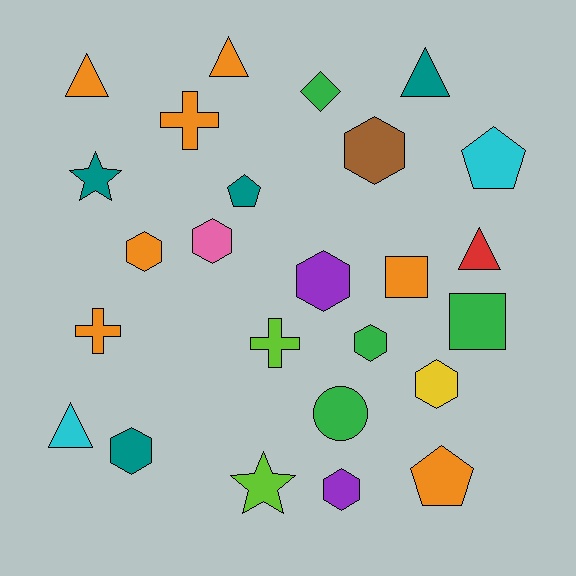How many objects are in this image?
There are 25 objects.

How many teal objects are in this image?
There are 4 teal objects.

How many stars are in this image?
There are 2 stars.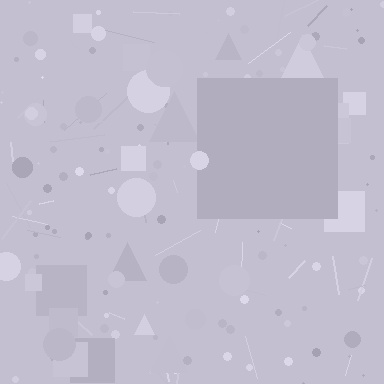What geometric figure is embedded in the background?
A square is embedded in the background.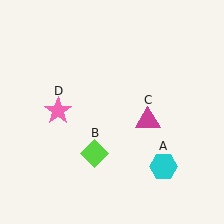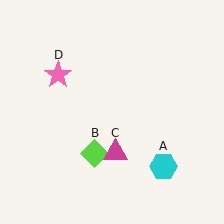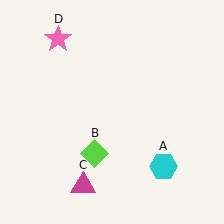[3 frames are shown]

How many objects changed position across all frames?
2 objects changed position: magenta triangle (object C), pink star (object D).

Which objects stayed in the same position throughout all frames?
Cyan hexagon (object A) and lime diamond (object B) remained stationary.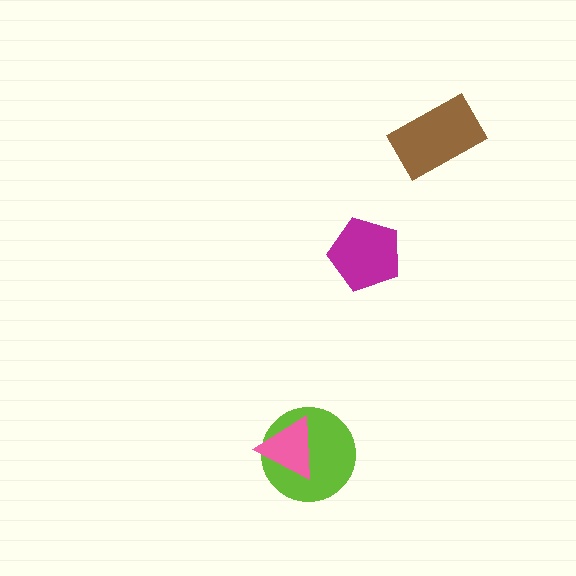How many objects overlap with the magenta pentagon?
0 objects overlap with the magenta pentagon.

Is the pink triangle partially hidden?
No, no other shape covers it.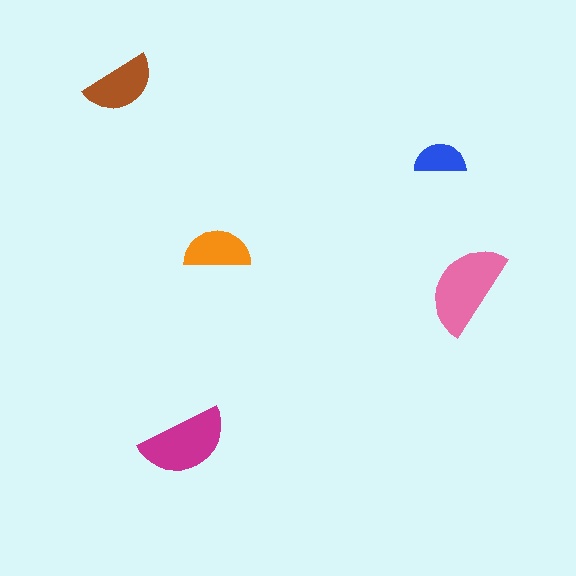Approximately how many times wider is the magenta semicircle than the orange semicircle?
About 1.5 times wider.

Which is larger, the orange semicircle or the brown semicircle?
The brown one.